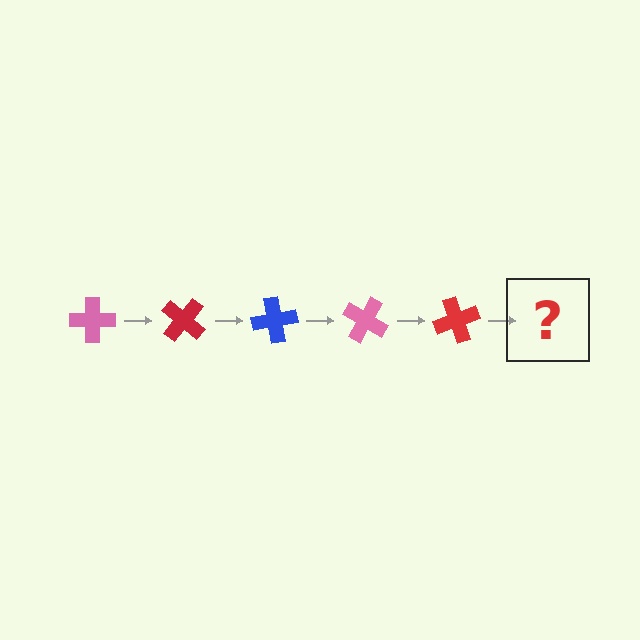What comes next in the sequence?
The next element should be a blue cross, rotated 200 degrees from the start.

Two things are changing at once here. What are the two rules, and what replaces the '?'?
The two rules are that it rotates 40 degrees each step and the color cycles through pink, red, and blue. The '?' should be a blue cross, rotated 200 degrees from the start.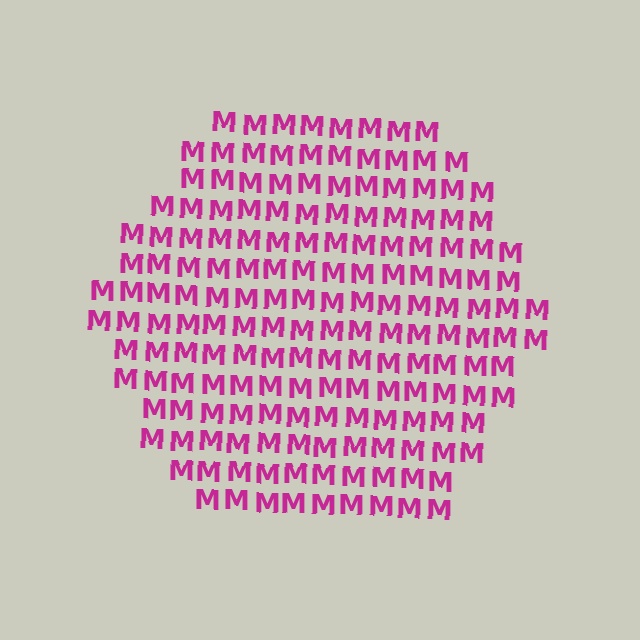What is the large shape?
The large shape is a hexagon.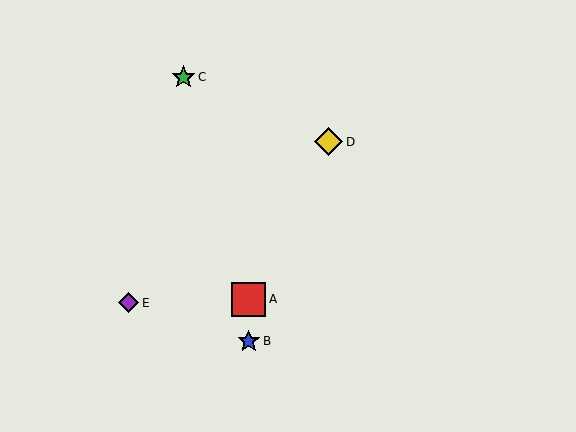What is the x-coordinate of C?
Object C is at x≈184.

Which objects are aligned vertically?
Objects A, B are aligned vertically.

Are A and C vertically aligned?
No, A is at x≈249 and C is at x≈184.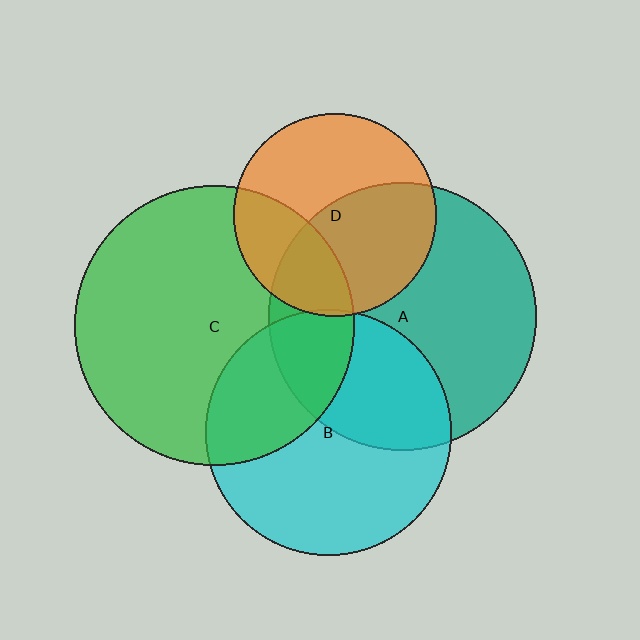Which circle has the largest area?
Circle C (green).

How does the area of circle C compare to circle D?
Approximately 1.9 times.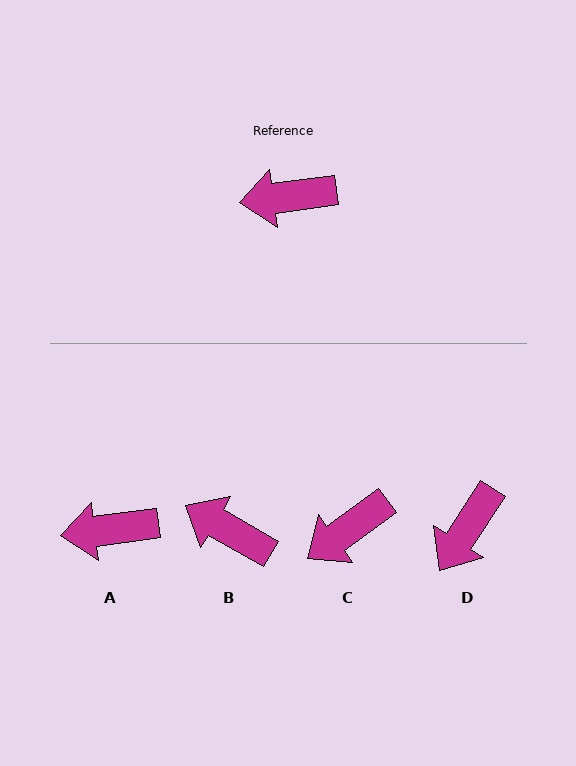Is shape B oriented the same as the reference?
No, it is off by about 37 degrees.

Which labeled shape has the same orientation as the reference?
A.